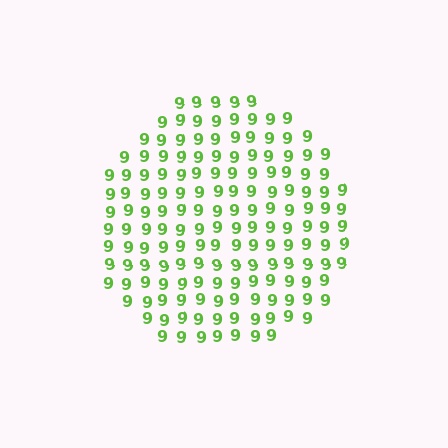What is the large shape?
The large shape is a circle.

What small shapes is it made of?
It is made of small digit 9's.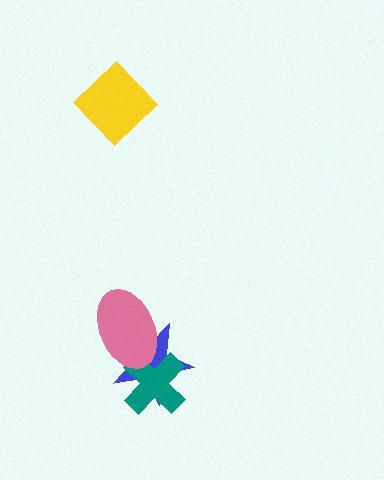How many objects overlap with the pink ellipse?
2 objects overlap with the pink ellipse.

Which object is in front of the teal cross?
The pink ellipse is in front of the teal cross.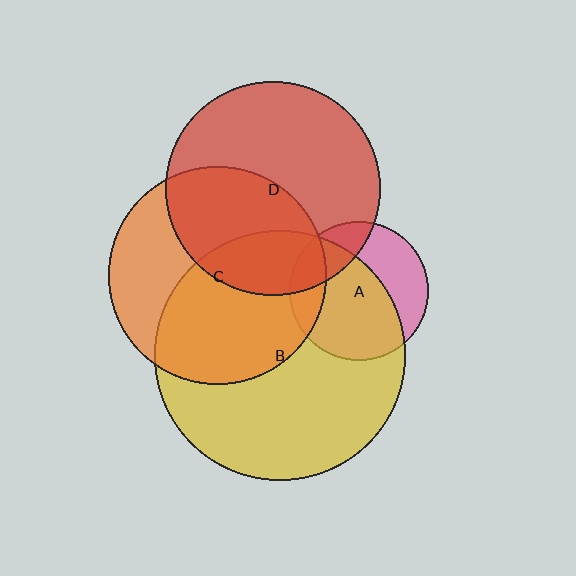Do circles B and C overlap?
Yes.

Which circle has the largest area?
Circle B (yellow).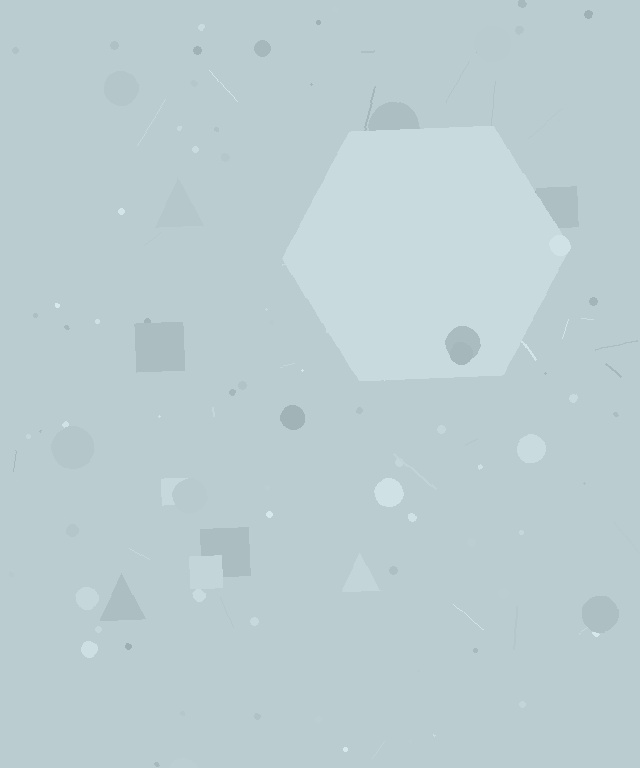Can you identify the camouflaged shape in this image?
The camouflaged shape is a hexagon.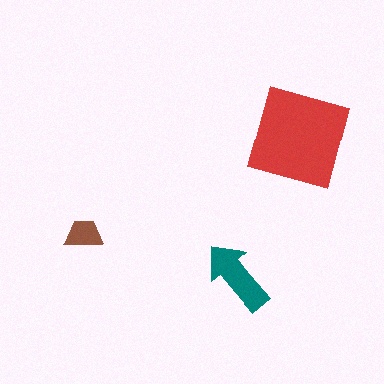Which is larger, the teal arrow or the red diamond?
The red diamond.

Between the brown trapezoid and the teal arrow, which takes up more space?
The teal arrow.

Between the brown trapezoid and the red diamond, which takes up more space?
The red diamond.